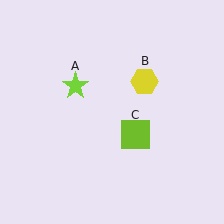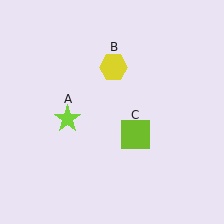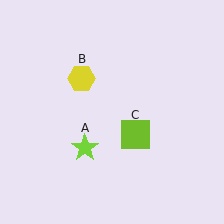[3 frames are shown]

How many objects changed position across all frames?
2 objects changed position: lime star (object A), yellow hexagon (object B).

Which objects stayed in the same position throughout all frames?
Lime square (object C) remained stationary.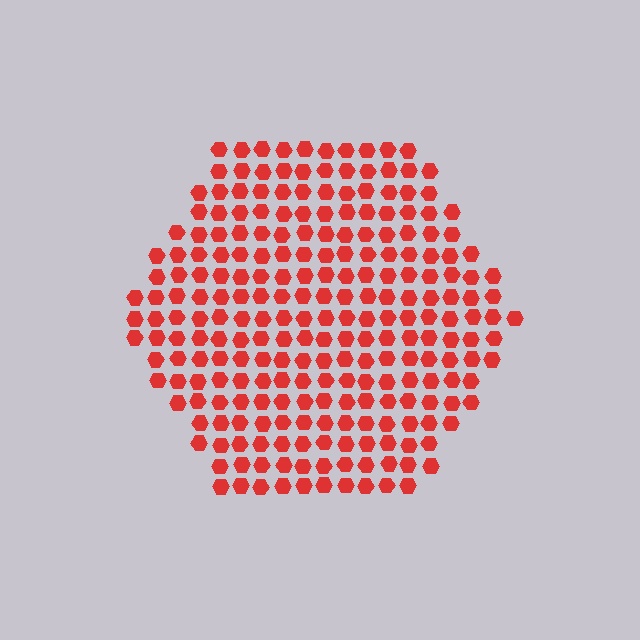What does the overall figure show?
The overall figure shows a hexagon.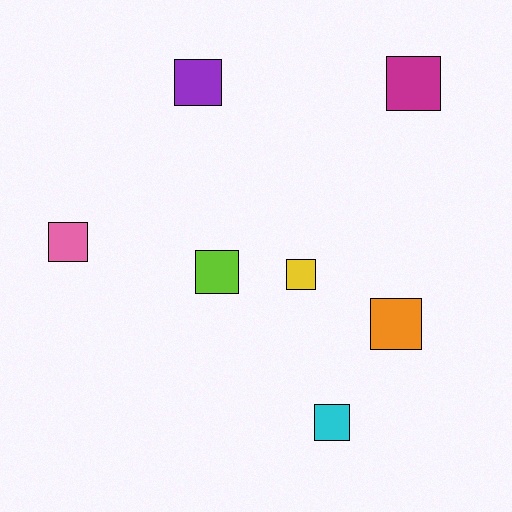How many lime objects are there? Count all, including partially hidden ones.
There is 1 lime object.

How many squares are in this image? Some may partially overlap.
There are 7 squares.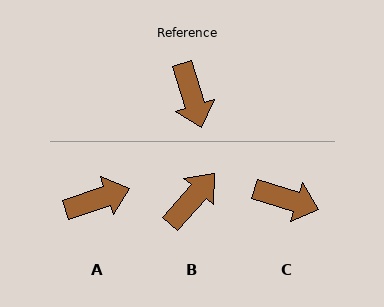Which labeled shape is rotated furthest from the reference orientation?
B, about 122 degrees away.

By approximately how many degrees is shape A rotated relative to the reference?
Approximately 92 degrees counter-clockwise.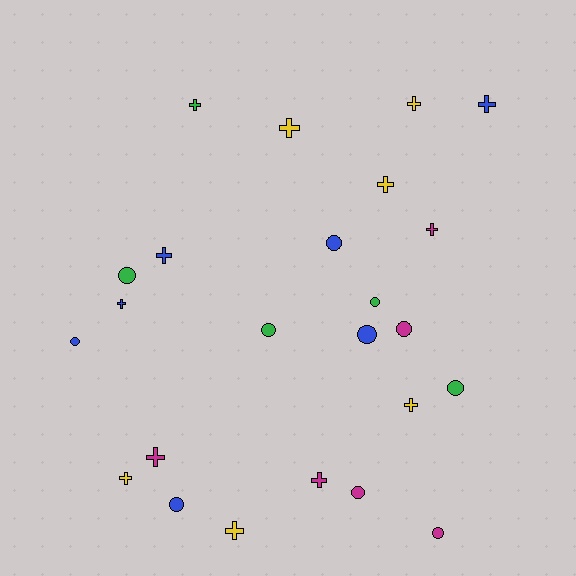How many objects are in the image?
There are 24 objects.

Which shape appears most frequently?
Cross, with 13 objects.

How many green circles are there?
There are 4 green circles.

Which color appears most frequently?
Blue, with 7 objects.